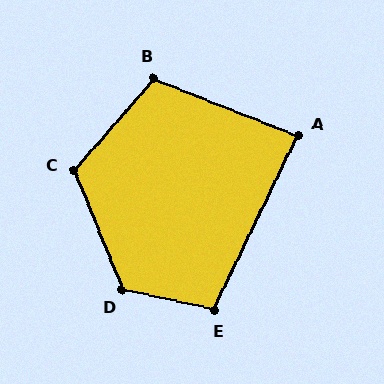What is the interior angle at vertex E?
Approximately 103 degrees (obtuse).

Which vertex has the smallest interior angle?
A, at approximately 86 degrees.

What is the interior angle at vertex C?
Approximately 117 degrees (obtuse).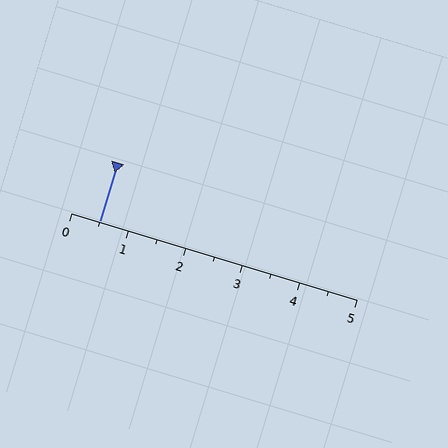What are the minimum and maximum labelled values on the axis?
The axis runs from 0 to 5.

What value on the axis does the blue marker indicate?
The marker indicates approximately 0.5.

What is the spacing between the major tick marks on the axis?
The major ticks are spaced 1 apart.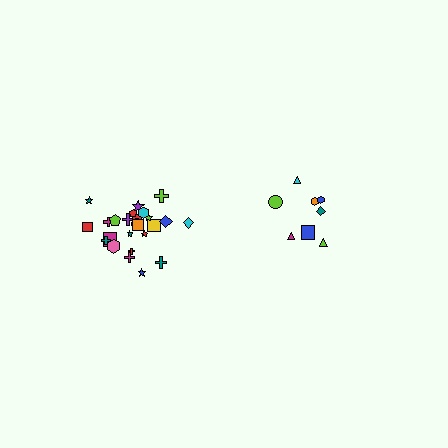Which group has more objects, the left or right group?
The left group.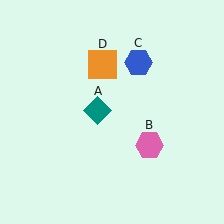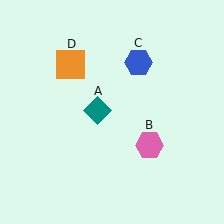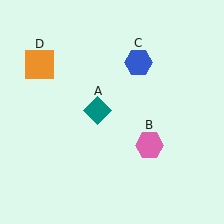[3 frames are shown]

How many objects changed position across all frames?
1 object changed position: orange square (object D).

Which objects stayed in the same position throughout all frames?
Teal diamond (object A) and pink hexagon (object B) and blue hexagon (object C) remained stationary.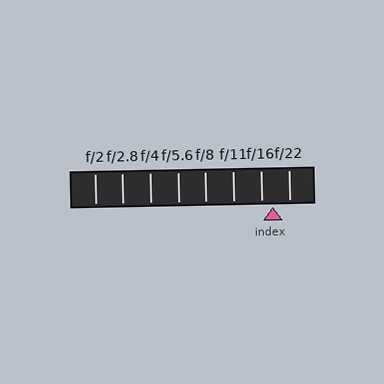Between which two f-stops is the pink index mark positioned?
The index mark is between f/16 and f/22.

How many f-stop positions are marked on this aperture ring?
There are 8 f-stop positions marked.